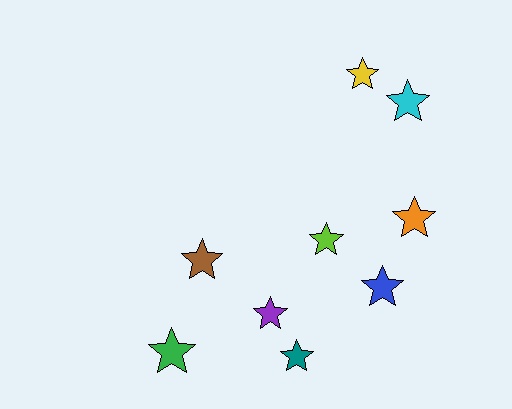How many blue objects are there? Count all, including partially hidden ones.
There is 1 blue object.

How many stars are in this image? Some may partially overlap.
There are 9 stars.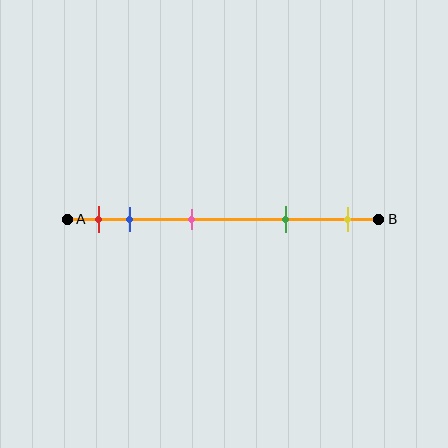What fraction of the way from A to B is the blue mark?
The blue mark is approximately 20% (0.2) of the way from A to B.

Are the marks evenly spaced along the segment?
No, the marks are not evenly spaced.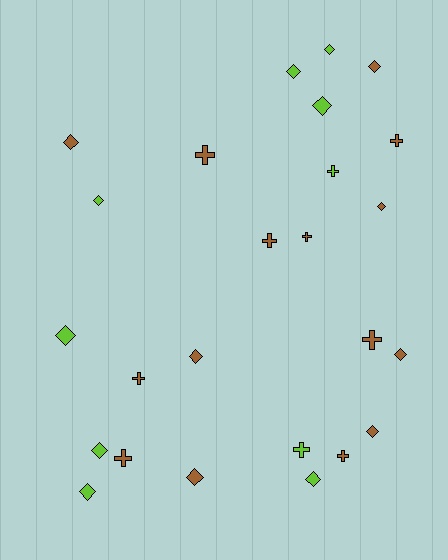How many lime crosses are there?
There are 2 lime crosses.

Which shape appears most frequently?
Diamond, with 15 objects.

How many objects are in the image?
There are 25 objects.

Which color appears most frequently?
Brown, with 15 objects.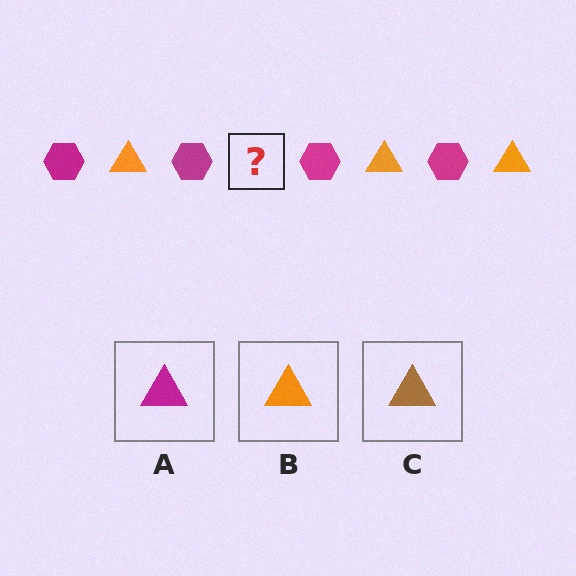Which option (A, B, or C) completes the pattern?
B.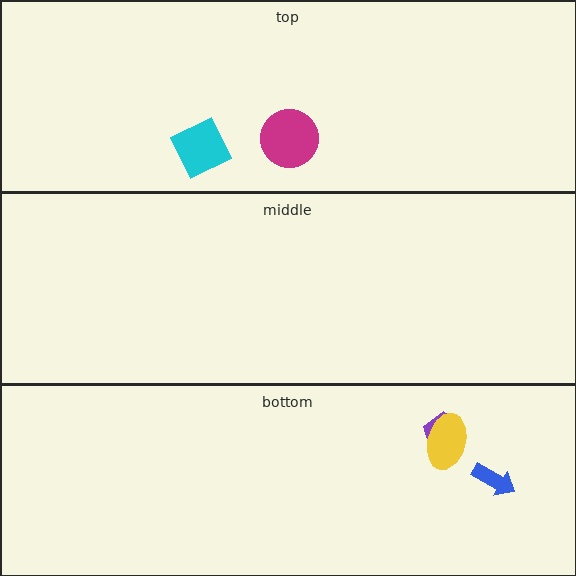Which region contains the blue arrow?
The bottom region.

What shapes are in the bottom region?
The purple pentagon, the yellow ellipse, the blue arrow.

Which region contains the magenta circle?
The top region.